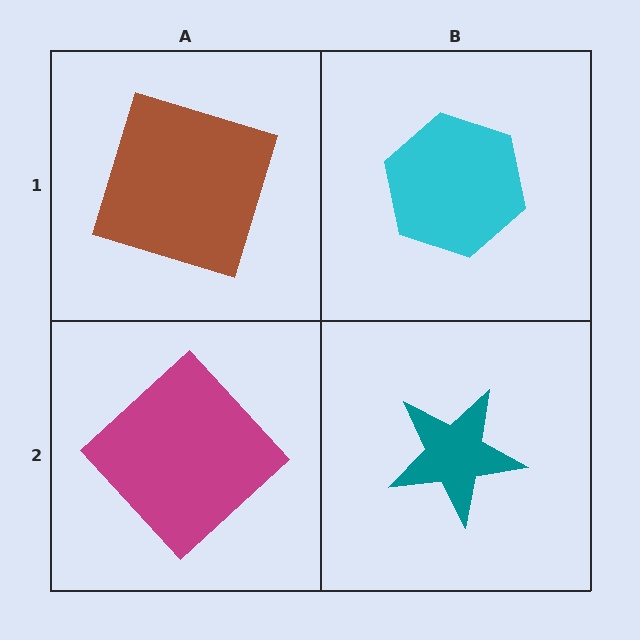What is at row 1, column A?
A brown square.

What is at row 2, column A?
A magenta diamond.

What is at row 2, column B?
A teal star.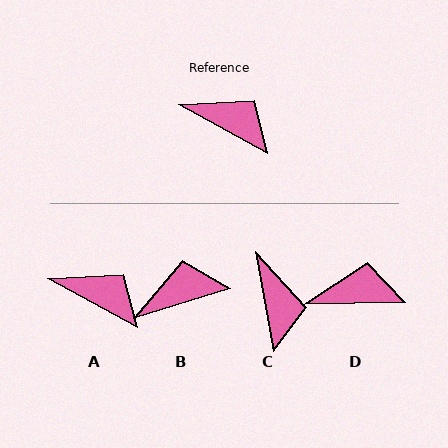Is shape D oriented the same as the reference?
No, it is off by about 30 degrees.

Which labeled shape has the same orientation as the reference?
A.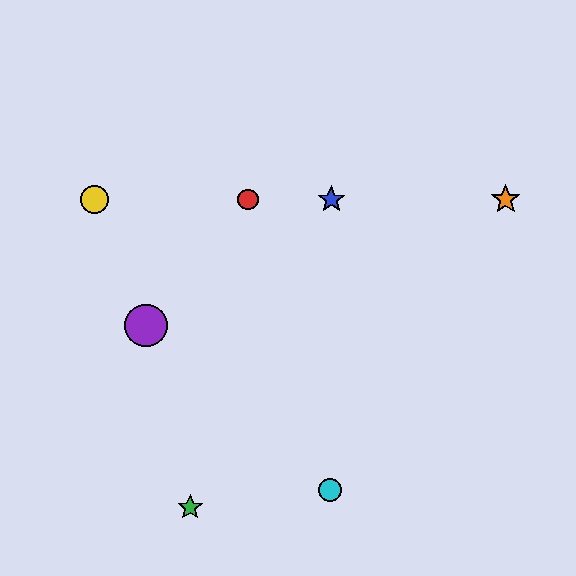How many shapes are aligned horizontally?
4 shapes (the red circle, the blue star, the yellow circle, the orange star) are aligned horizontally.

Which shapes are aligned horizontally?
The red circle, the blue star, the yellow circle, the orange star are aligned horizontally.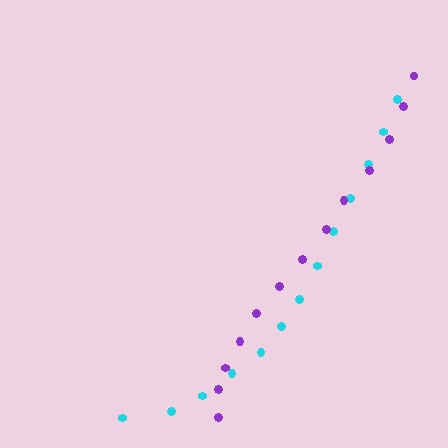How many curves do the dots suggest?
There are 2 distinct paths.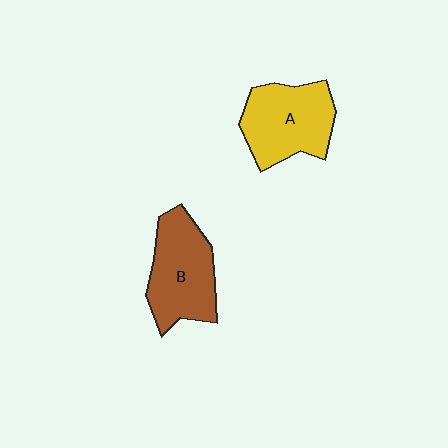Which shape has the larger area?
Shape B (brown).